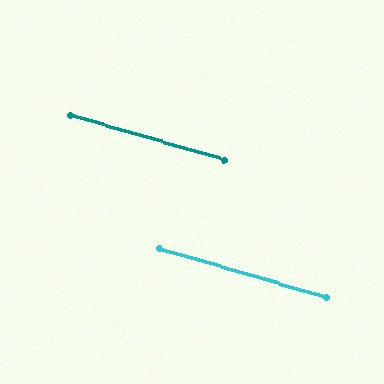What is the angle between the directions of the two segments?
Approximately 0 degrees.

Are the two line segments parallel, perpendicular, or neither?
Parallel — their directions differ by only 0.1°.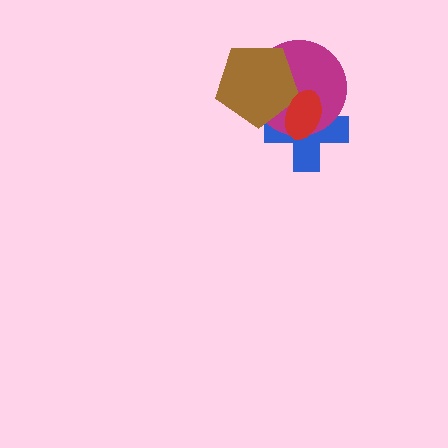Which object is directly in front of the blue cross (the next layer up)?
The magenta circle is directly in front of the blue cross.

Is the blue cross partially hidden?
Yes, it is partially covered by another shape.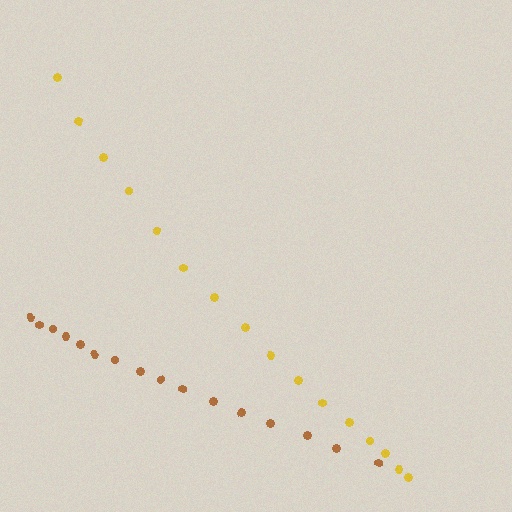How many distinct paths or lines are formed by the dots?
There are 2 distinct paths.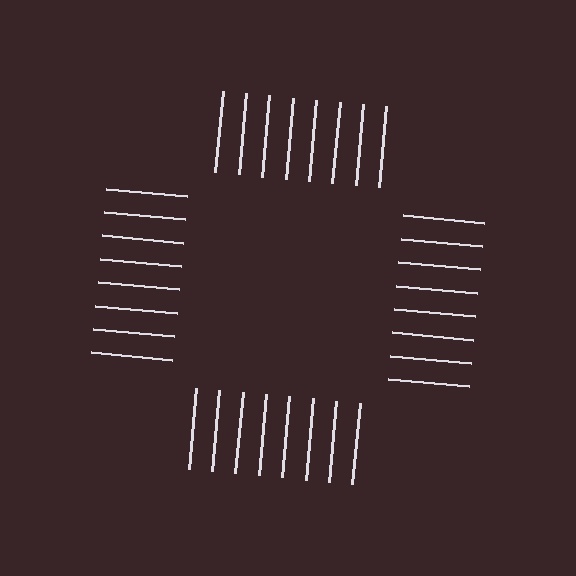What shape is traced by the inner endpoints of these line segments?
An illusory square — the line segments terminate on its edges but no continuous stroke is drawn.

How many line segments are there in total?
32 — 8 along each of the 4 edges.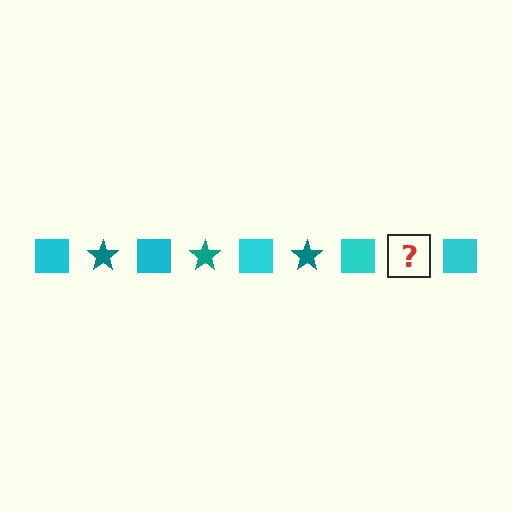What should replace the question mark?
The question mark should be replaced with a teal star.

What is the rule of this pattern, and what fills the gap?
The rule is that the pattern alternates between cyan square and teal star. The gap should be filled with a teal star.